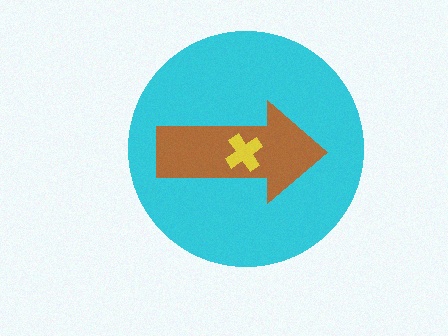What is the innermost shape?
The yellow cross.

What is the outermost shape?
The cyan circle.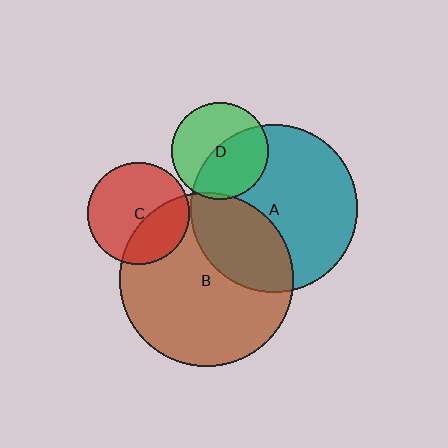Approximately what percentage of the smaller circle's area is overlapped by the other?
Approximately 5%.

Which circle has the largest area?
Circle B (brown).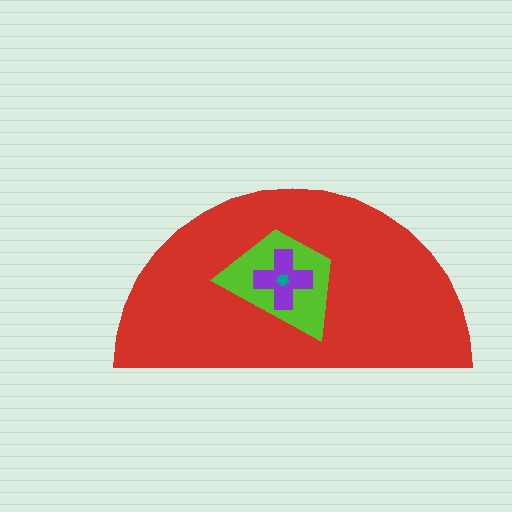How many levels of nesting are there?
4.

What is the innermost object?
The teal pentagon.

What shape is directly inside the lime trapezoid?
The purple cross.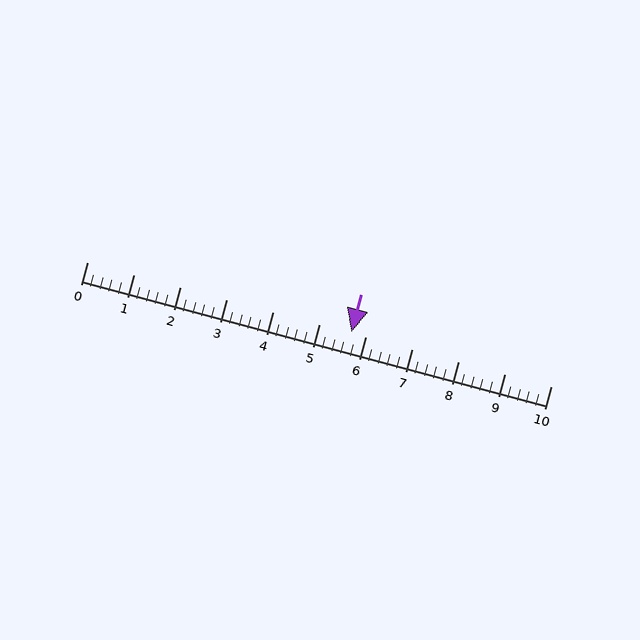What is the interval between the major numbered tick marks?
The major tick marks are spaced 1 units apart.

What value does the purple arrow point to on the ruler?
The purple arrow points to approximately 5.7.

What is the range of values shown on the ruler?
The ruler shows values from 0 to 10.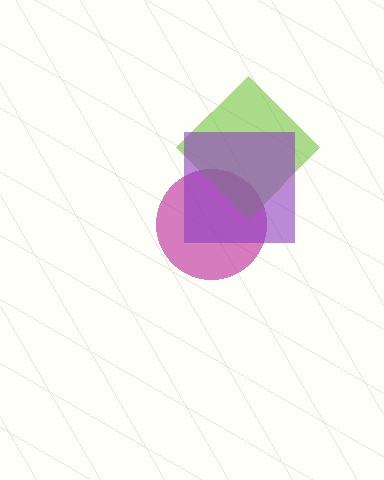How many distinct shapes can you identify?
There are 3 distinct shapes: a magenta circle, a lime diamond, a purple square.